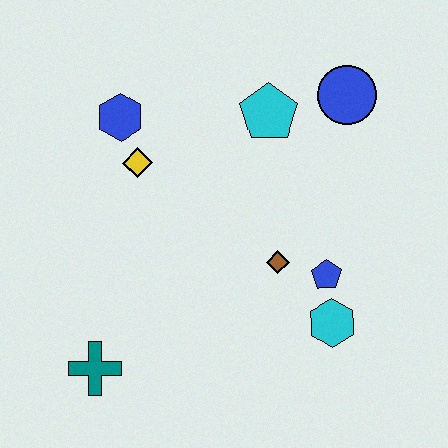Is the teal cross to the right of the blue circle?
No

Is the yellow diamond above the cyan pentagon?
No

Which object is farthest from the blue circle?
The teal cross is farthest from the blue circle.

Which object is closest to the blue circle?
The cyan pentagon is closest to the blue circle.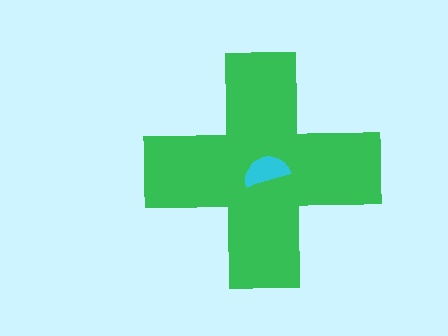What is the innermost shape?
The cyan semicircle.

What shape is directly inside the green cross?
The cyan semicircle.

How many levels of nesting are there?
2.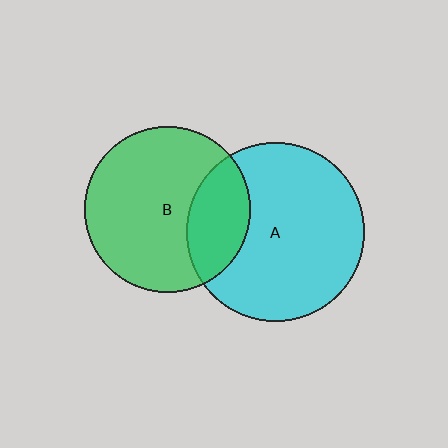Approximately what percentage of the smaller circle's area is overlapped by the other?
Approximately 25%.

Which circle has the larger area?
Circle A (cyan).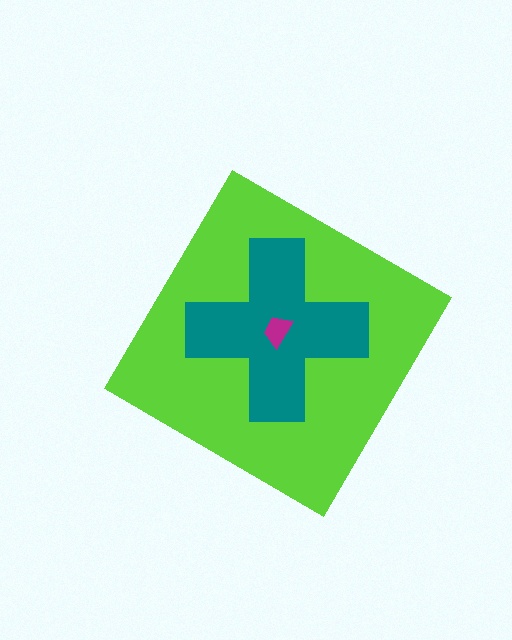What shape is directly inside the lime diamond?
The teal cross.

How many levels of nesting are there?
3.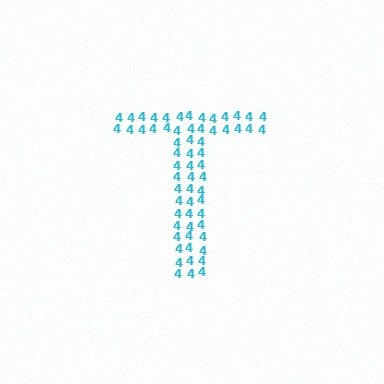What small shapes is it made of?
It is made of small digit 4's.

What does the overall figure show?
The overall figure shows the letter T.